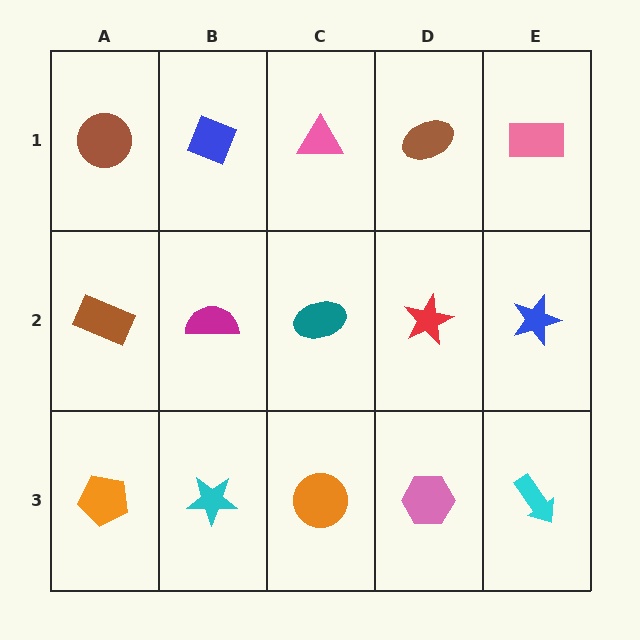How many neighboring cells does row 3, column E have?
2.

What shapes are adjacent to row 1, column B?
A magenta semicircle (row 2, column B), a brown circle (row 1, column A), a pink triangle (row 1, column C).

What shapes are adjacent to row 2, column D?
A brown ellipse (row 1, column D), a pink hexagon (row 3, column D), a teal ellipse (row 2, column C), a blue star (row 2, column E).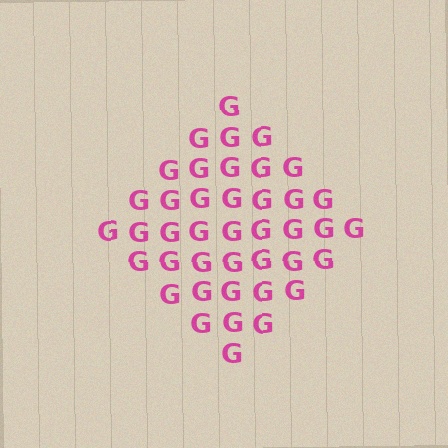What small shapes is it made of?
It is made of small letter G's.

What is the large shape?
The large shape is a diamond.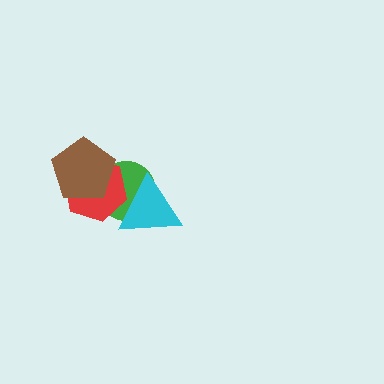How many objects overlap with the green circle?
3 objects overlap with the green circle.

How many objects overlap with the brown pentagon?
2 objects overlap with the brown pentagon.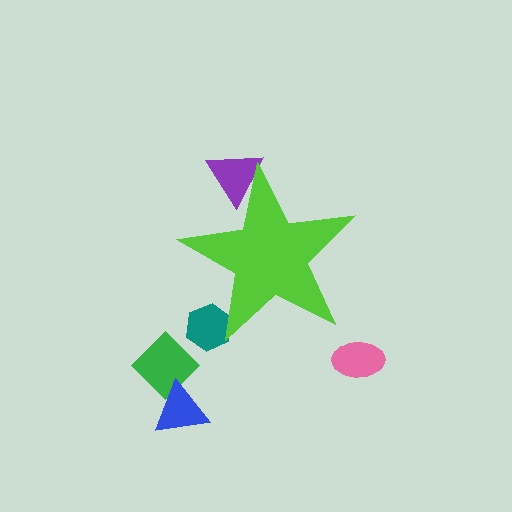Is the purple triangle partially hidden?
Yes, the purple triangle is partially hidden behind the lime star.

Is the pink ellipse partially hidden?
No, the pink ellipse is fully visible.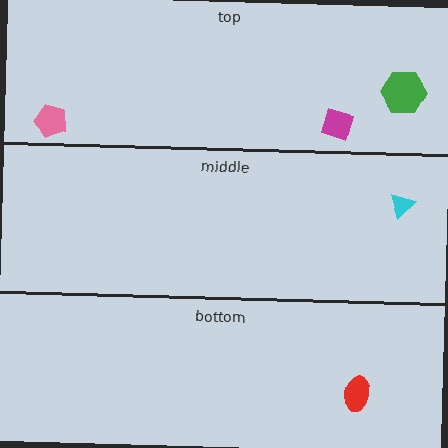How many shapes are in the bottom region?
1.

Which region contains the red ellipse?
The bottom region.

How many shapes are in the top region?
3.